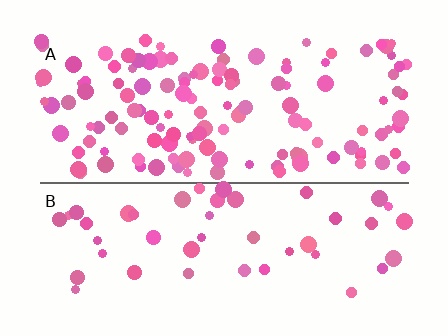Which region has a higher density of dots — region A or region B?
A (the top).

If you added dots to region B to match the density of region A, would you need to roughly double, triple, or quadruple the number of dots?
Approximately triple.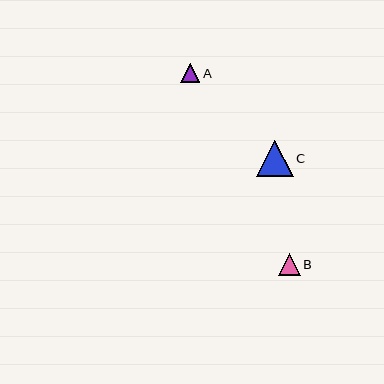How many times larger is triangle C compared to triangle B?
Triangle C is approximately 1.7 times the size of triangle B.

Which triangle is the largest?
Triangle C is the largest with a size of approximately 37 pixels.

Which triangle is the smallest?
Triangle A is the smallest with a size of approximately 20 pixels.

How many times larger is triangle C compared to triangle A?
Triangle C is approximately 1.9 times the size of triangle A.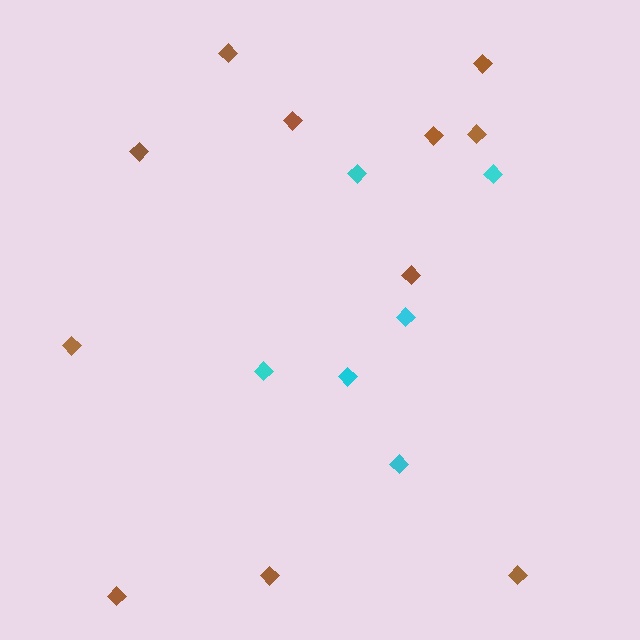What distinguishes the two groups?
There are 2 groups: one group of brown diamonds (11) and one group of cyan diamonds (6).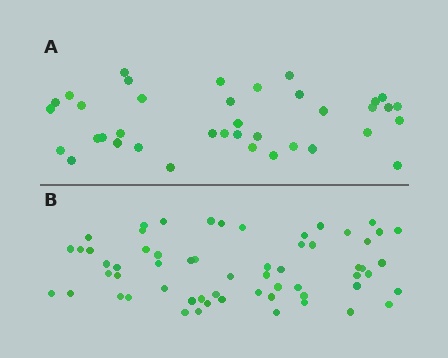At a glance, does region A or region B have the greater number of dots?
Region B (the bottom region) has more dots.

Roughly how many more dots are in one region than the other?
Region B has approximately 20 more dots than region A.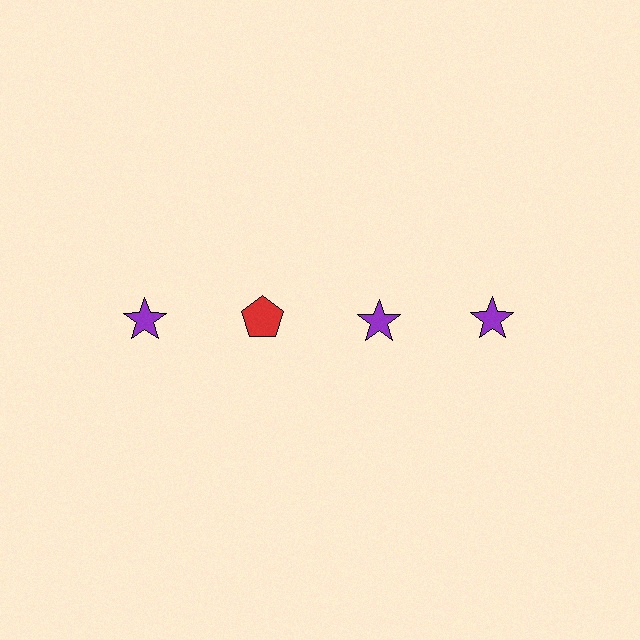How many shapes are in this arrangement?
There are 4 shapes arranged in a grid pattern.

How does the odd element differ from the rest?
It differs in both color (red instead of purple) and shape (pentagon instead of star).